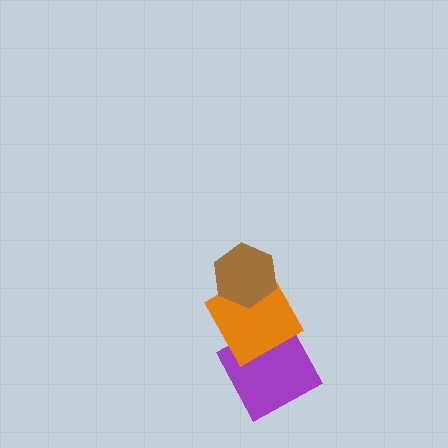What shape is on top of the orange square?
The brown hexagon is on top of the orange square.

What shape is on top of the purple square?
The orange square is on top of the purple square.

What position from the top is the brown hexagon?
The brown hexagon is 1st from the top.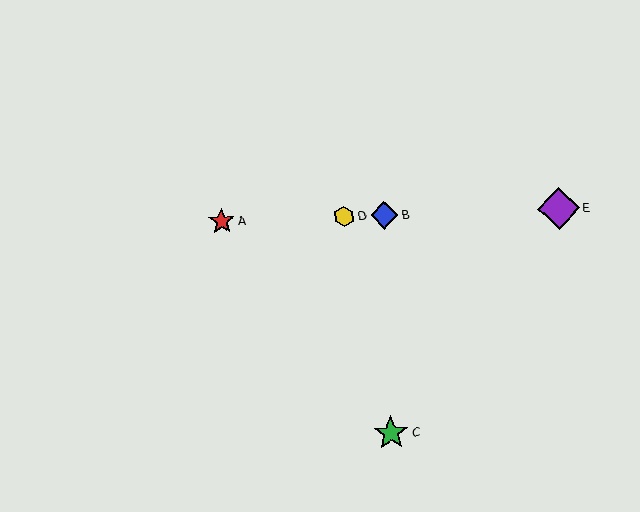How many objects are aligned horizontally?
4 objects (A, B, D, E) are aligned horizontally.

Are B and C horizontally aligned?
No, B is at y≈215 and C is at y≈433.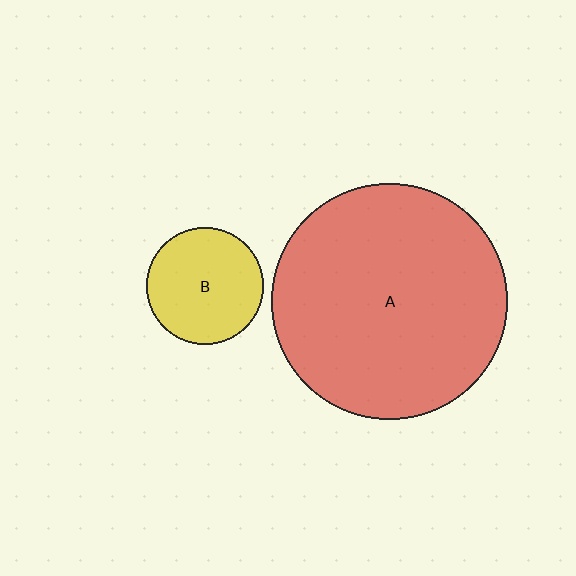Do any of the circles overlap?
No, none of the circles overlap.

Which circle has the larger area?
Circle A (red).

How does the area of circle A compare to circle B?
Approximately 4.1 times.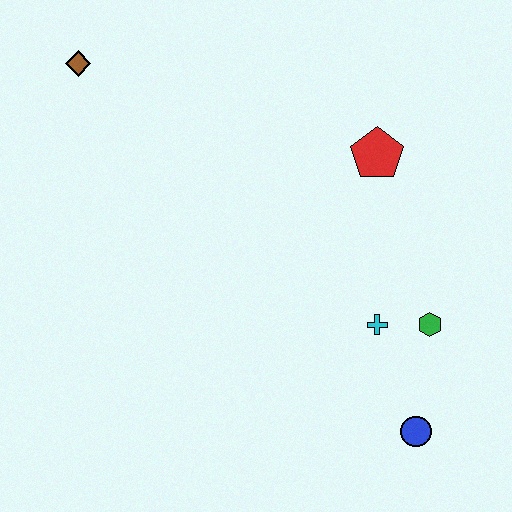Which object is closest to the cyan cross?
The green hexagon is closest to the cyan cross.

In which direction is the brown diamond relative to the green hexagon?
The brown diamond is to the left of the green hexagon.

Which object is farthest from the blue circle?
The brown diamond is farthest from the blue circle.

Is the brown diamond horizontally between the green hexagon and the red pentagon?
No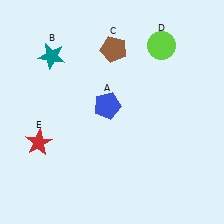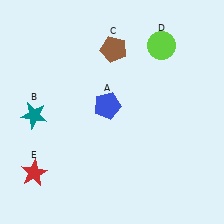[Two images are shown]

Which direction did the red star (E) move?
The red star (E) moved down.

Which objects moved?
The objects that moved are: the teal star (B), the red star (E).